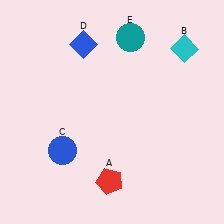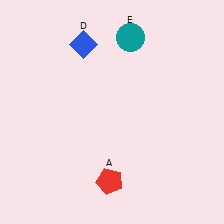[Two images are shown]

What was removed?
The blue circle (C), the cyan diamond (B) were removed in Image 2.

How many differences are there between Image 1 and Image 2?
There are 2 differences between the two images.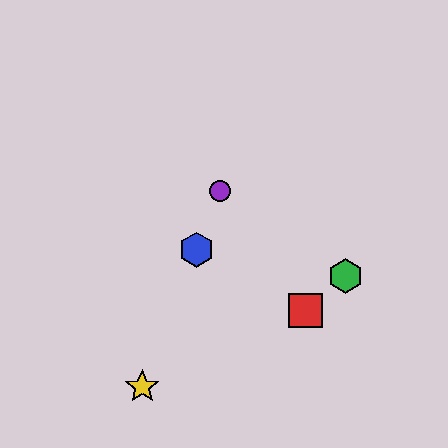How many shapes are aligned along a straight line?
3 shapes (the blue hexagon, the yellow star, the purple circle) are aligned along a straight line.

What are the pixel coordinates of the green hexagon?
The green hexagon is at (345, 276).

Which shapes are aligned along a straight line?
The blue hexagon, the yellow star, the purple circle are aligned along a straight line.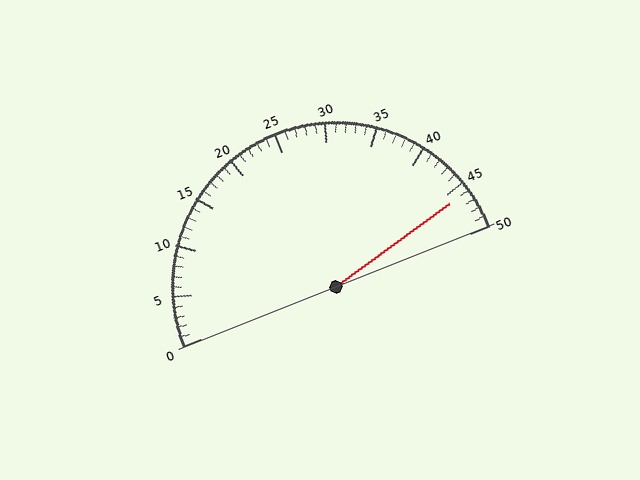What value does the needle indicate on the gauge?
The needle indicates approximately 46.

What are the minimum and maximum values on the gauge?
The gauge ranges from 0 to 50.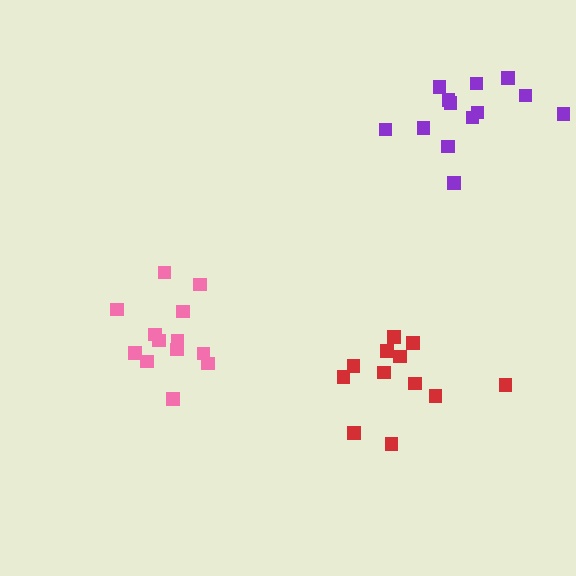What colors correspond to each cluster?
The clusters are colored: pink, red, purple.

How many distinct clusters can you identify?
There are 3 distinct clusters.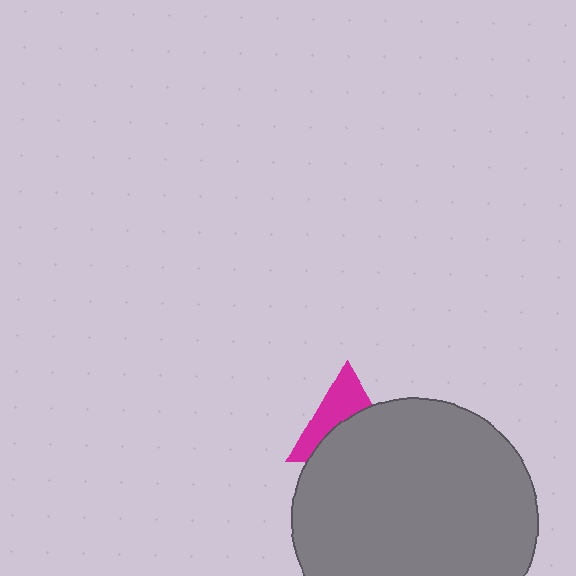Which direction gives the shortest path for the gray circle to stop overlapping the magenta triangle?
Moving down gives the shortest separation.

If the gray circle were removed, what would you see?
You would see the complete magenta triangle.